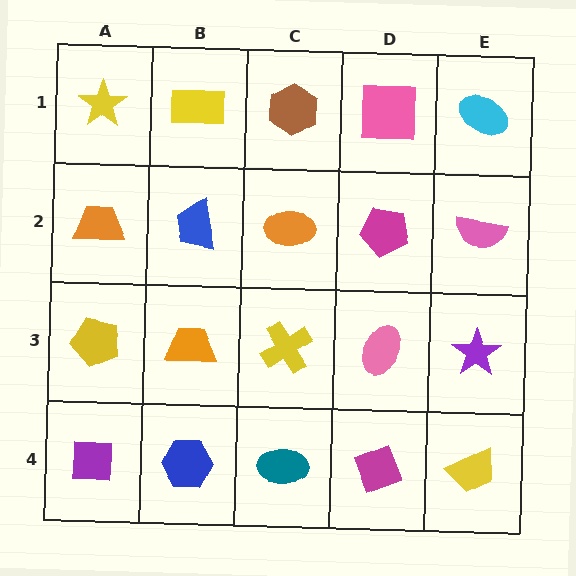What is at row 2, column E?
A pink semicircle.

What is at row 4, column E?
A yellow trapezoid.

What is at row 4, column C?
A teal ellipse.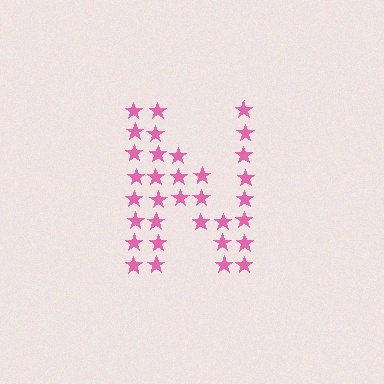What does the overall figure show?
The overall figure shows the letter N.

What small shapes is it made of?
It is made of small stars.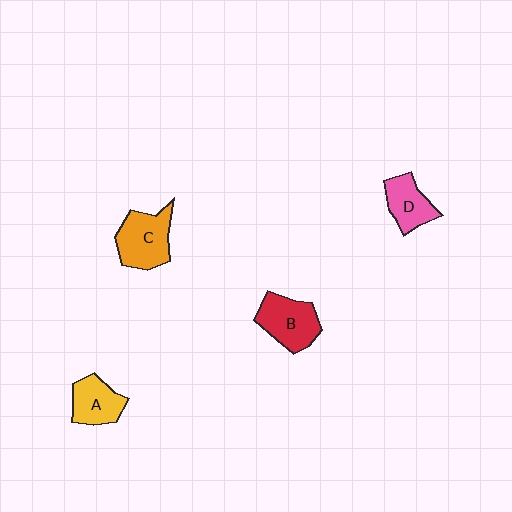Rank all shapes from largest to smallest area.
From largest to smallest: C (orange), B (red), A (yellow), D (pink).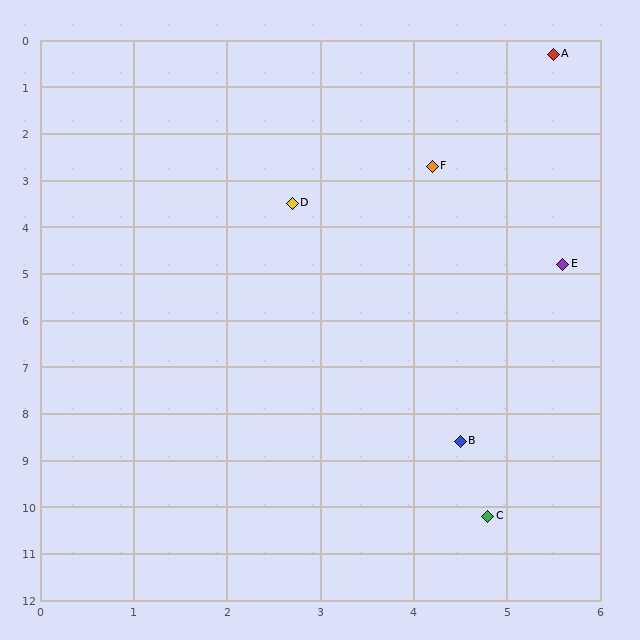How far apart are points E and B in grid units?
Points E and B are about 4.0 grid units apart.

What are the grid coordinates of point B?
Point B is at approximately (4.5, 8.6).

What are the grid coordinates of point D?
Point D is at approximately (2.7, 3.5).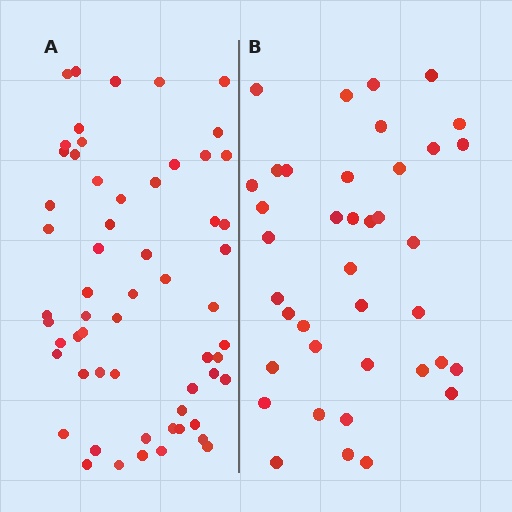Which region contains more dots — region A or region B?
Region A (the left region) has more dots.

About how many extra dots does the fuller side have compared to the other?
Region A has approximately 20 more dots than region B.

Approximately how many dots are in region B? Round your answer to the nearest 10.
About 40 dots. (The exact count is 39, which rounds to 40.)